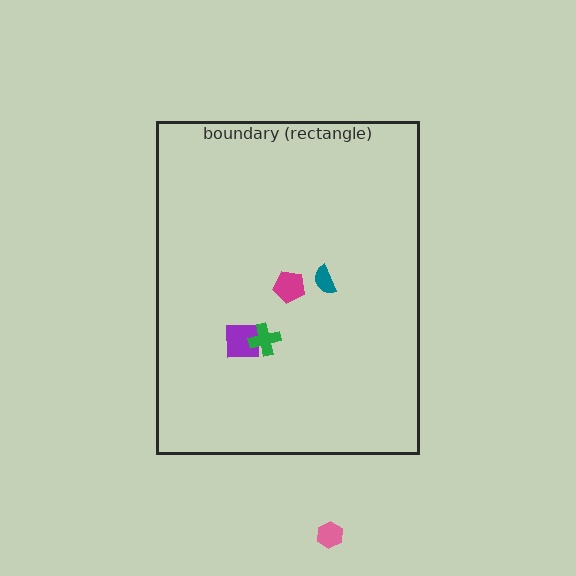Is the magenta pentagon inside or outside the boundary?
Inside.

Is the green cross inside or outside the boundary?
Inside.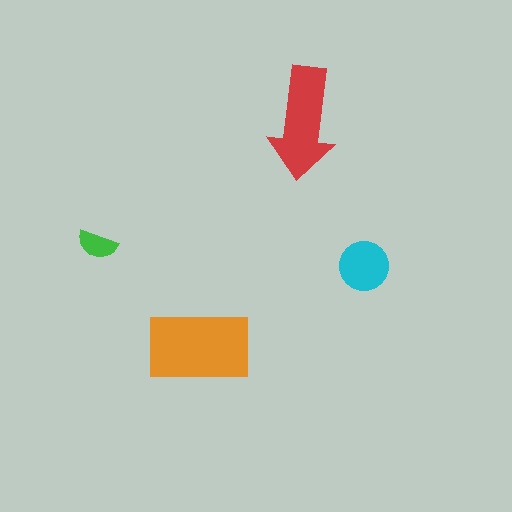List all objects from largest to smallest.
The orange rectangle, the red arrow, the cyan circle, the green semicircle.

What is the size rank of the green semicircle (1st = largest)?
4th.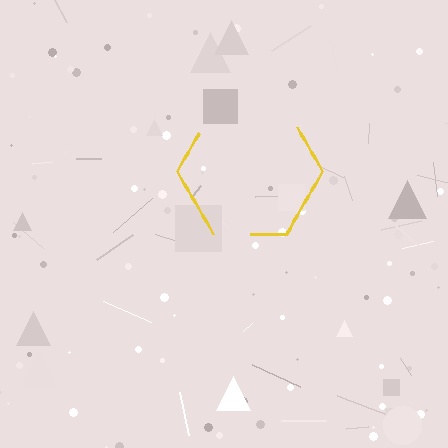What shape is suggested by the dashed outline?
The dashed outline suggests a hexagon.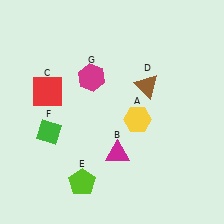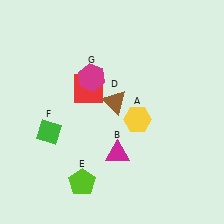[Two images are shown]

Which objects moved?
The objects that moved are: the red square (C), the brown triangle (D).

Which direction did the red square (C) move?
The red square (C) moved right.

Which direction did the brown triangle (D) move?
The brown triangle (D) moved left.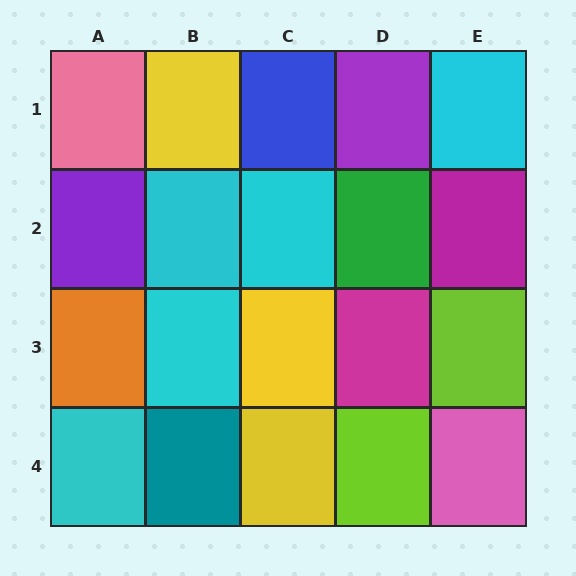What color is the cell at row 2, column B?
Cyan.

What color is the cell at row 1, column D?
Purple.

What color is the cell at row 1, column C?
Blue.